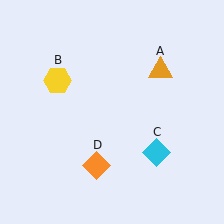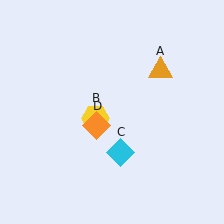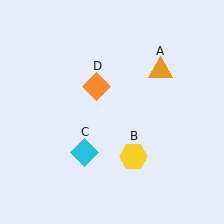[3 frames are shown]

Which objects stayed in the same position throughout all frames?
Orange triangle (object A) remained stationary.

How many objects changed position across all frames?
3 objects changed position: yellow hexagon (object B), cyan diamond (object C), orange diamond (object D).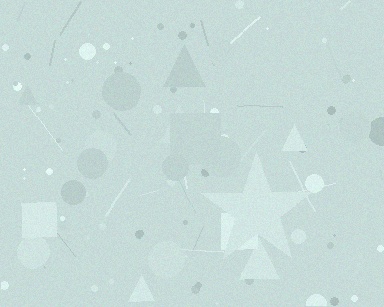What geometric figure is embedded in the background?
A star is embedded in the background.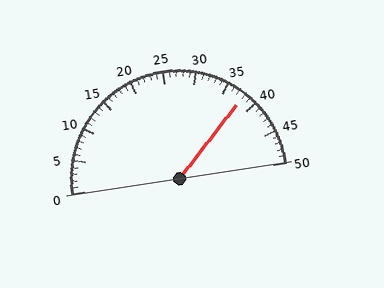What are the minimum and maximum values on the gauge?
The gauge ranges from 0 to 50.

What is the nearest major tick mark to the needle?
The nearest major tick mark is 40.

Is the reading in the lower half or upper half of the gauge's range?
The reading is in the upper half of the range (0 to 50).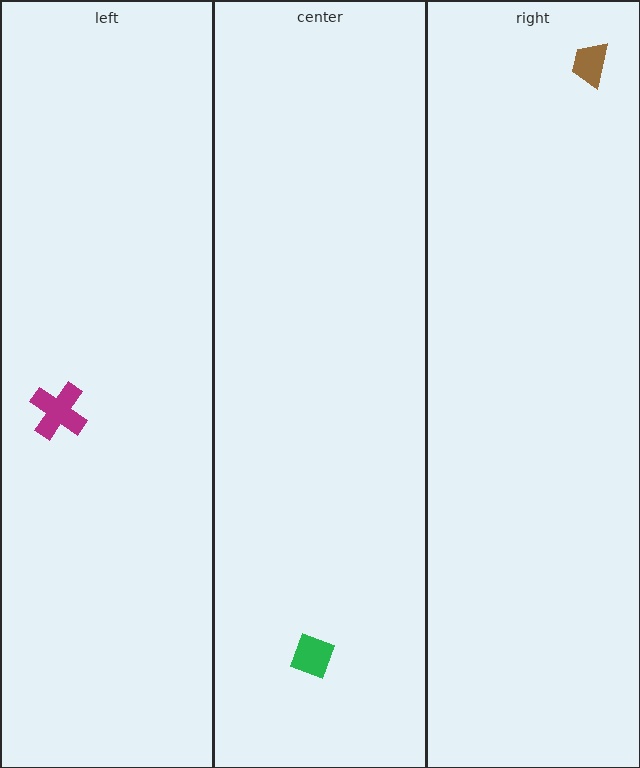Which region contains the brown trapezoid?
The right region.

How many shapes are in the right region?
1.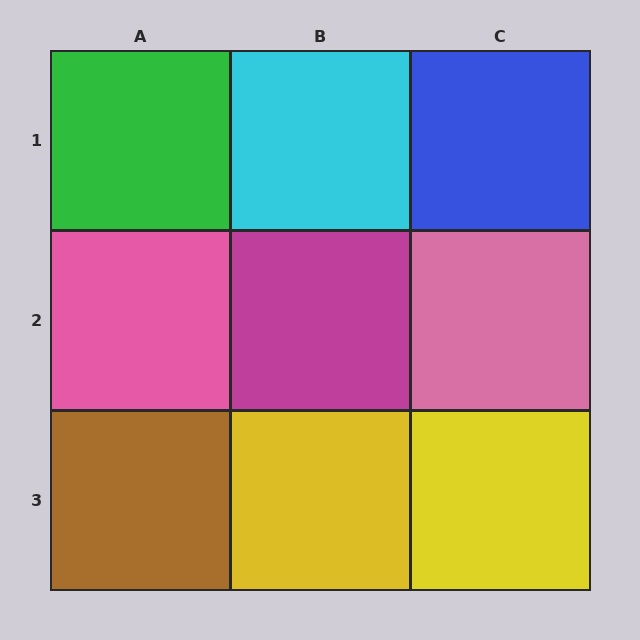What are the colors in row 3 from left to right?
Brown, yellow, yellow.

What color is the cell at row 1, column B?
Cyan.